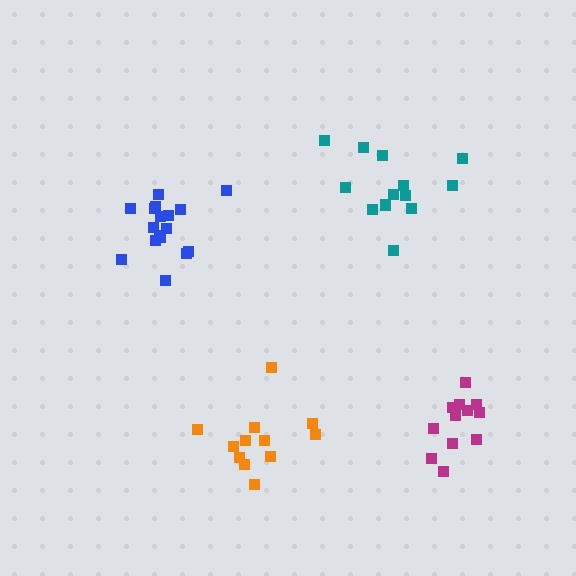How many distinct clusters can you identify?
There are 4 distinct clusters.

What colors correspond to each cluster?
The clusters are colored: magenta, teal, blue, orange.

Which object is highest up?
The teal cluster is topmost.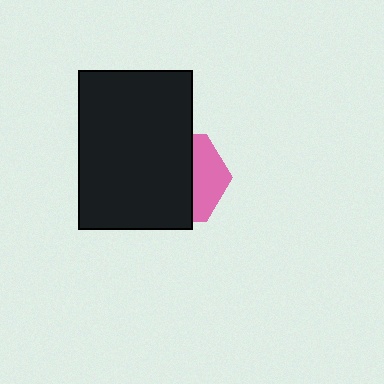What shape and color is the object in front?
The object in front is a black rectangle.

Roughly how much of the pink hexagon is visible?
A small part of it is visible (roughly 35%).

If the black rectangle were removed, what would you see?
You would see the complete pink hexagon.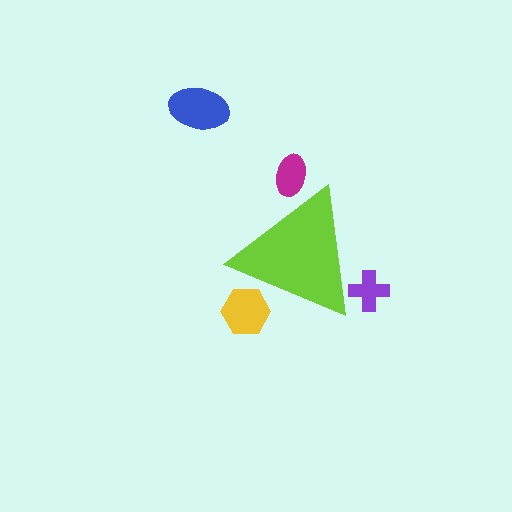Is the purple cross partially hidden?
Yes, the purple cross is partially hidden behind the lime triangle.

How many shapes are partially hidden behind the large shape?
3 shapes are partially hidden.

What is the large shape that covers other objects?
A lime triangle.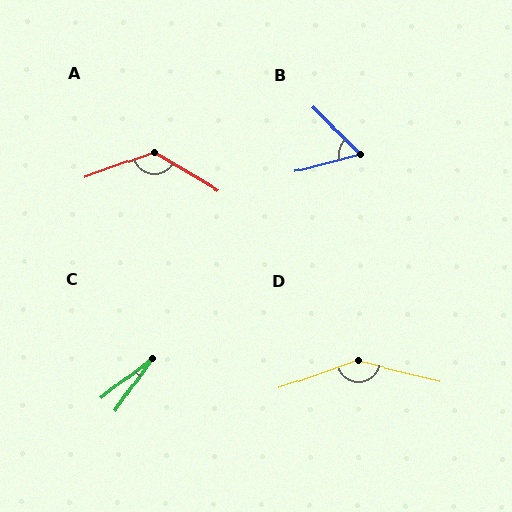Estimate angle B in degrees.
Approximately 60 degrees.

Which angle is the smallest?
C, at approximately 17 degrees.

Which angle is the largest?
D, at approximately 147 degrees.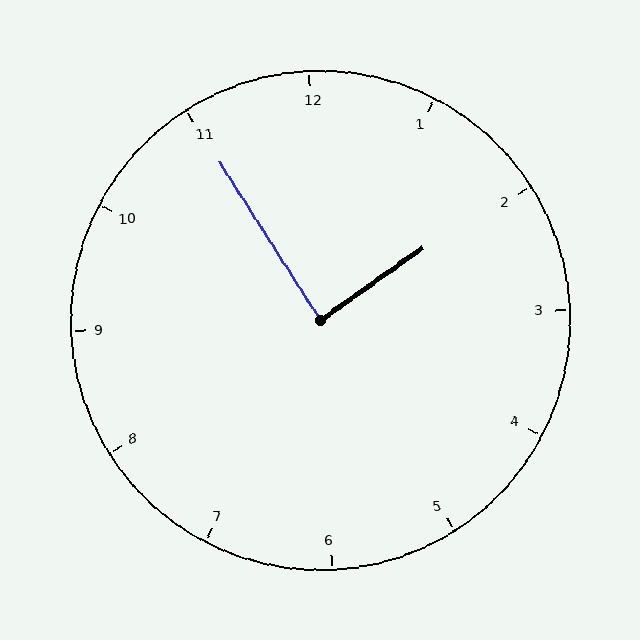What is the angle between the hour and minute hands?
Approximately 88 degrees.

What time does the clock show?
1:55.